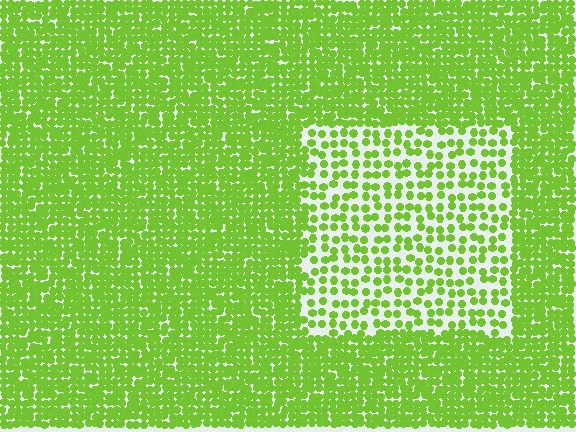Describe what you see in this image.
The image contains small lime elements arranged at two different densities. A rectangle-shaped region is visible where the elements are less densely packed than the surrounding area.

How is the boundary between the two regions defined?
The boundary is defined by a change in element density (approximately 2.3x ratio). All elements are the same color, size, and shape.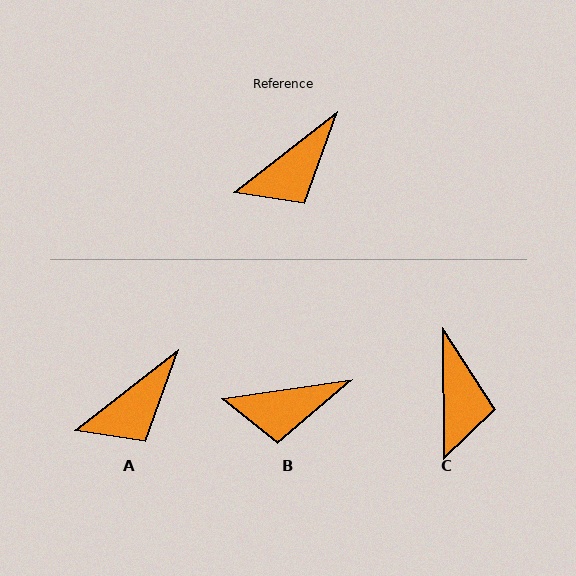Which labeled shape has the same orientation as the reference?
A.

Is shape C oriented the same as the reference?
No, it is off by about 53 degrees.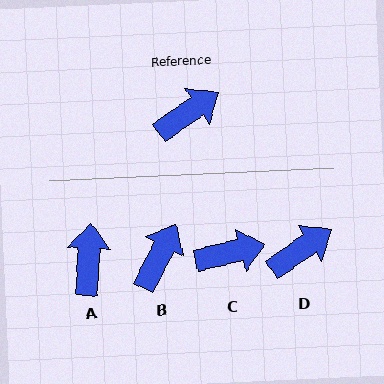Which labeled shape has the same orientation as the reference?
D.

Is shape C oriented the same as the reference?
No, it is off by about 21 degrees.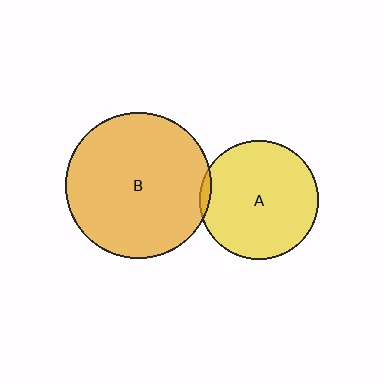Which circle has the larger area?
Circle B (orange).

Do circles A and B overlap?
Yes.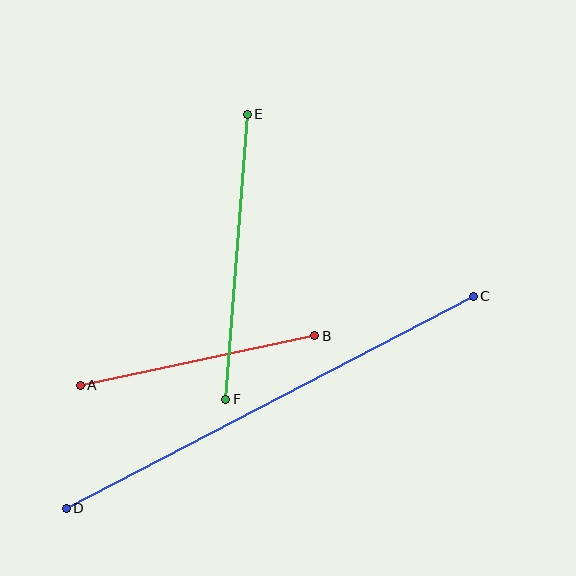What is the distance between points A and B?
The distance is approximately 240 pixels.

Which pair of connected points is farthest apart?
Points C and D are farthest apart.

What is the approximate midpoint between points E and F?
The midpoint is at approximately (237, 257) pixels.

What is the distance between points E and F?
The distance is approximately 286 pixels.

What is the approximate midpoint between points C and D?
The midpoint is at approximately (270, 402) pixels.